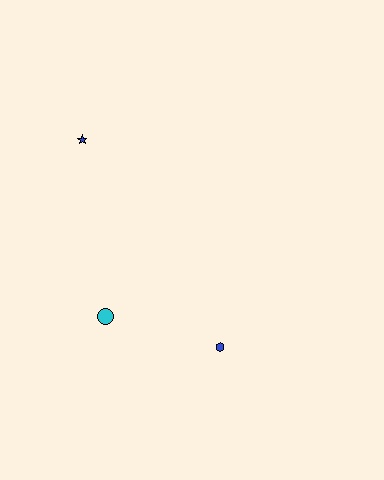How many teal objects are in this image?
There are no teal objects.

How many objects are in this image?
There are 3 objects.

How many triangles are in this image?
There are no triangles.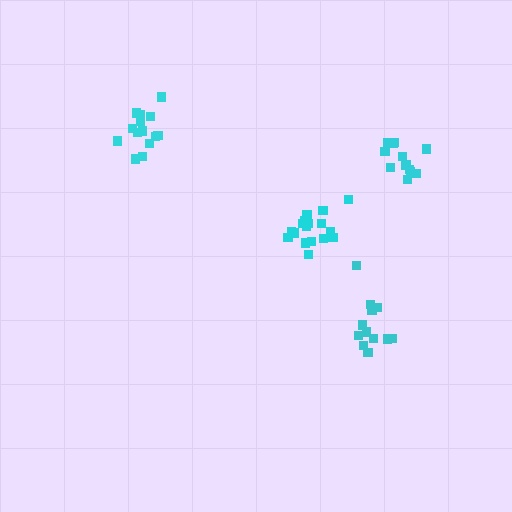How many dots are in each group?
Group 1: 14 dots, Group 2: 12 dots, Group 3: 14 dots, Group 4: 17 dots (57 total).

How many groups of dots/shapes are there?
There are 4 groups.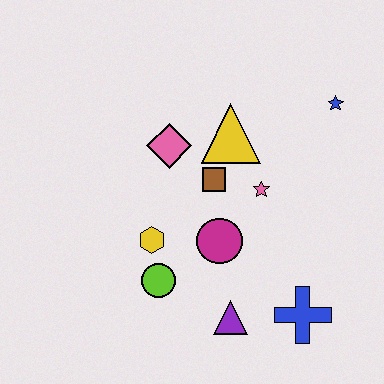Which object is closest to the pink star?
The brown square is closest to the pink star.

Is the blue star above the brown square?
Yes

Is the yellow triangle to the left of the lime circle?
No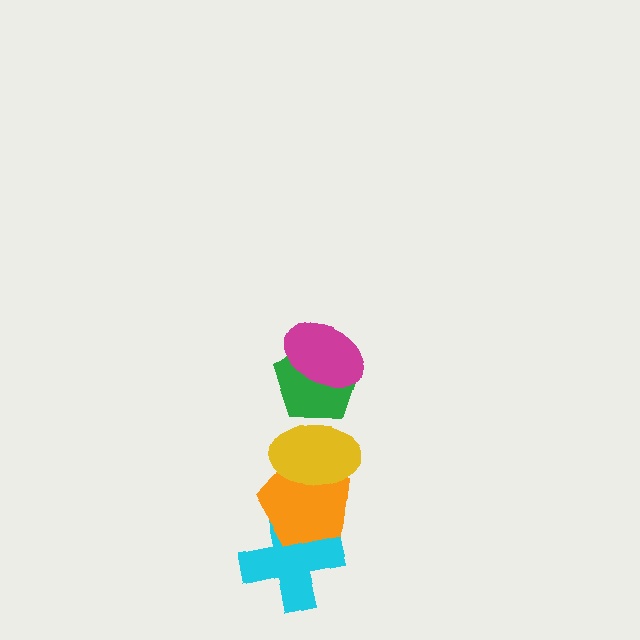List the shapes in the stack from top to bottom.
From top to bottom: the magenta ellipse, the green pentagon, the yellow ellipse, the orange pentagon, the cyan cross.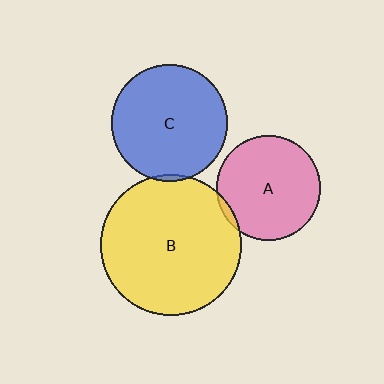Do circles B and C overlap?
Yes.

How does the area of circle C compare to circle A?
Approximately 1.2 times.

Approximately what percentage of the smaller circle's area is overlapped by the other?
Approximately 5%.